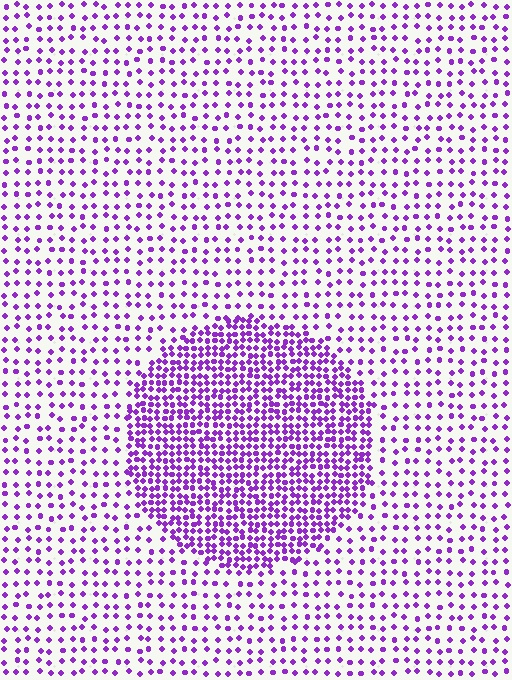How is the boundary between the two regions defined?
The boundary is defined by a change in element density (approximately 2.5x ratio). All elements are the same color, size, and shape.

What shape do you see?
I see a circle.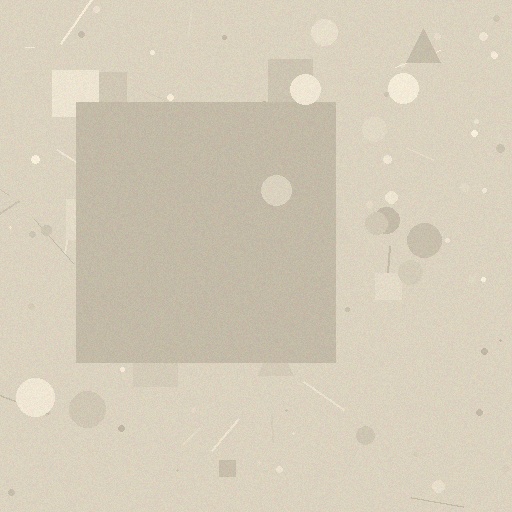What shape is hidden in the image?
A square is hidden in the image.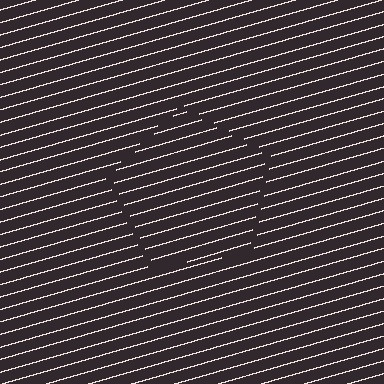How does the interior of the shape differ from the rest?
The interior of the shape contains the same grating, shifted by half a period — the contour is defined by the phase discontinuity where line-ends from the inner and outer gratings abut.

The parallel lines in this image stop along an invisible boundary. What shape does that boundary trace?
An illusory pentagon. The interior of the shape contains the same grating, shifted by half a period — the contour is defined by the phase discontinuity where line-ends from the inner and outer gratings abut.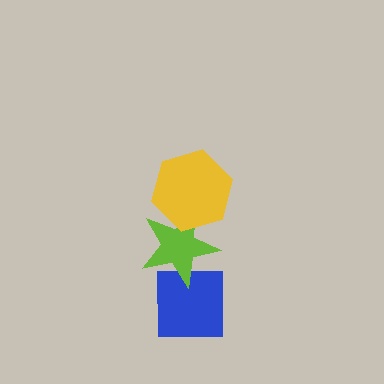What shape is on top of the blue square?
The lime star is on top of the blue square.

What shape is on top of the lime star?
The yellow hexagon is on top of the lime star.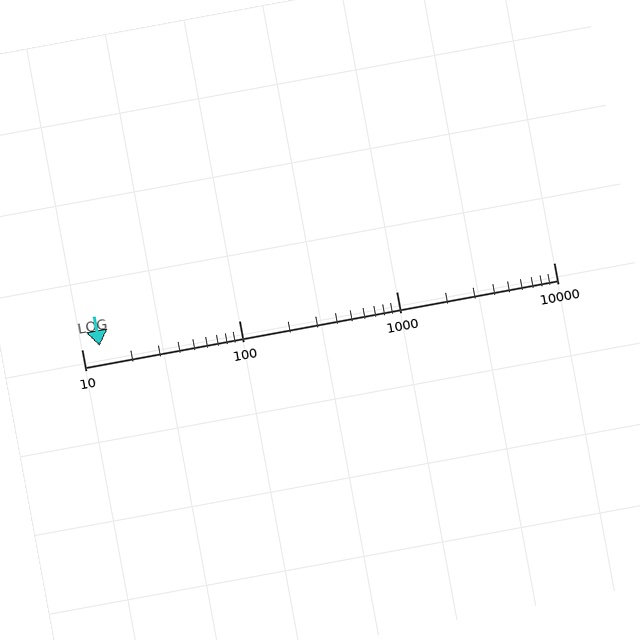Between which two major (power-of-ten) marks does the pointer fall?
The pointer is between 10 and 100.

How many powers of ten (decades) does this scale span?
The scale spans 3 decades, from 10 to 10000.